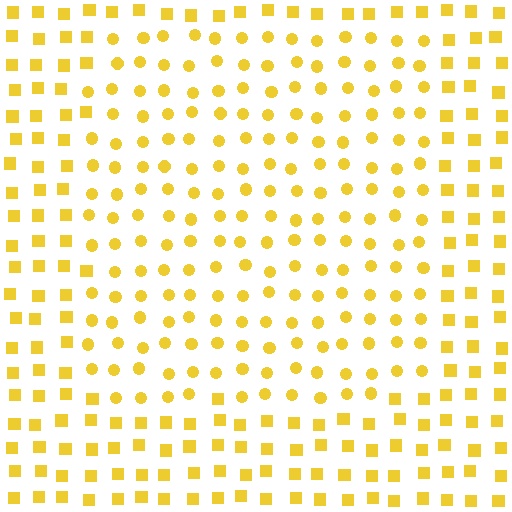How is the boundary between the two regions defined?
The boundary is defined by a change in element shape: circles inside vs. squares outside. All elements share the same color and spacing.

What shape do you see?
I see a rectangle.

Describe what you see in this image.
The image is filled with small yellow elements arranged in a uniform grid. A rectangle-shaped region contains circles, while the surrounding area contains squares. The boundary is defined purely by the change in element shape.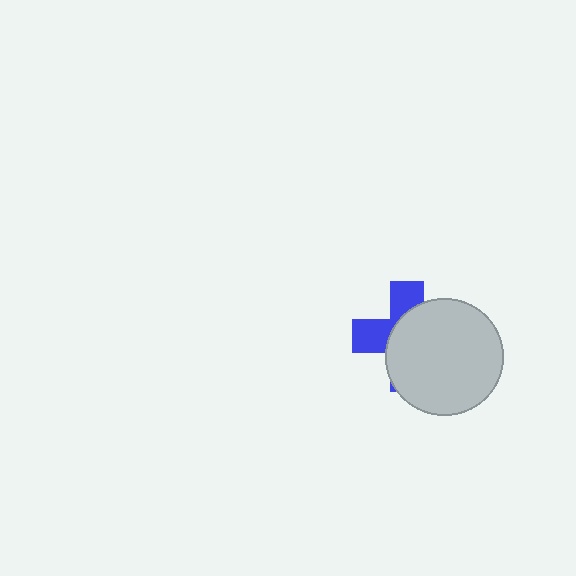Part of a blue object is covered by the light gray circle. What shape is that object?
It is a cross.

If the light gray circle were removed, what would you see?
You would see the complete blue cross.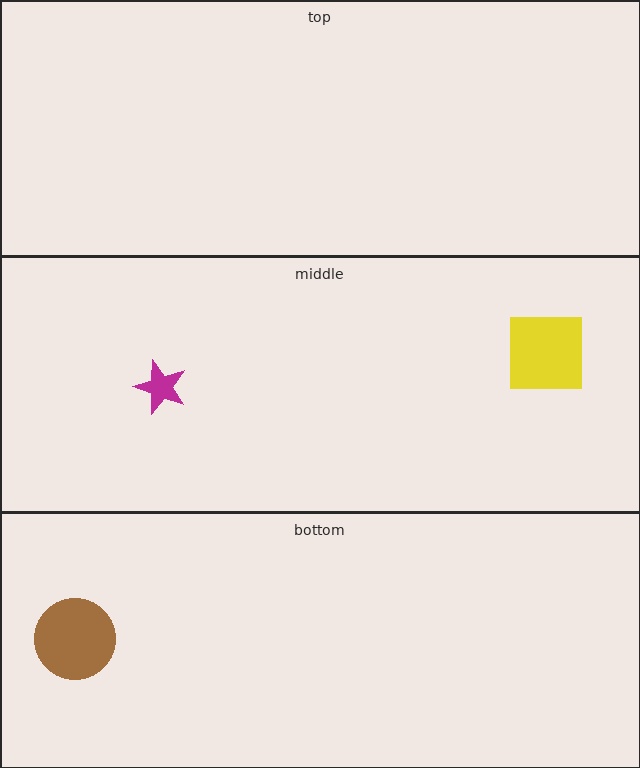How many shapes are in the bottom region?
1.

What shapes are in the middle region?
The magenta star, the yellow square.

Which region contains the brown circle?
The bottom region.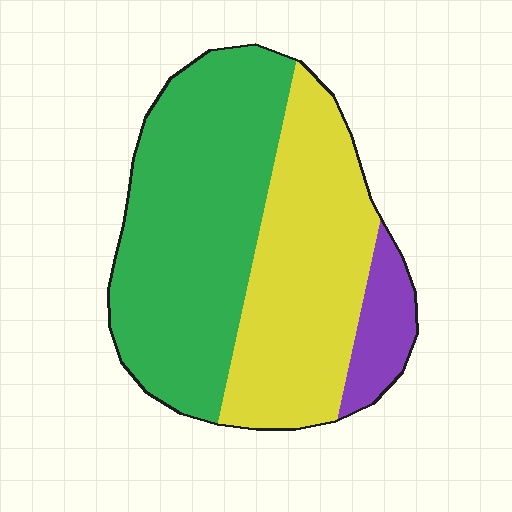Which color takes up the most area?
Green, at roughly 50%.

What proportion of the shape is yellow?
Yellow covers 40% of the shape.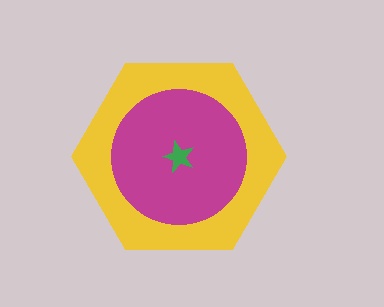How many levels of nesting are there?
3.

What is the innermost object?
The green star.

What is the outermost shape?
The yellow hexagon.